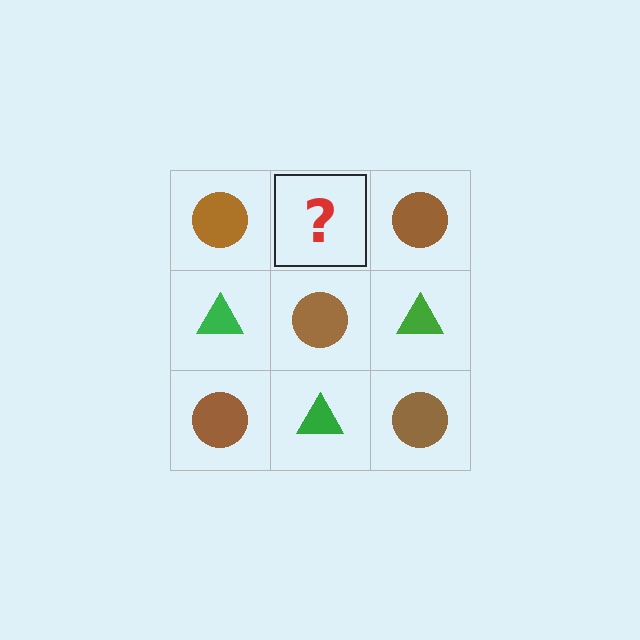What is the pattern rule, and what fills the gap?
The rule is that it alternates brown circle and green triangle in a checkerboard pattern. The gap should be filled with a green triangle.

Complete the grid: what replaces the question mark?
The question mark should be replaced with a green triangle.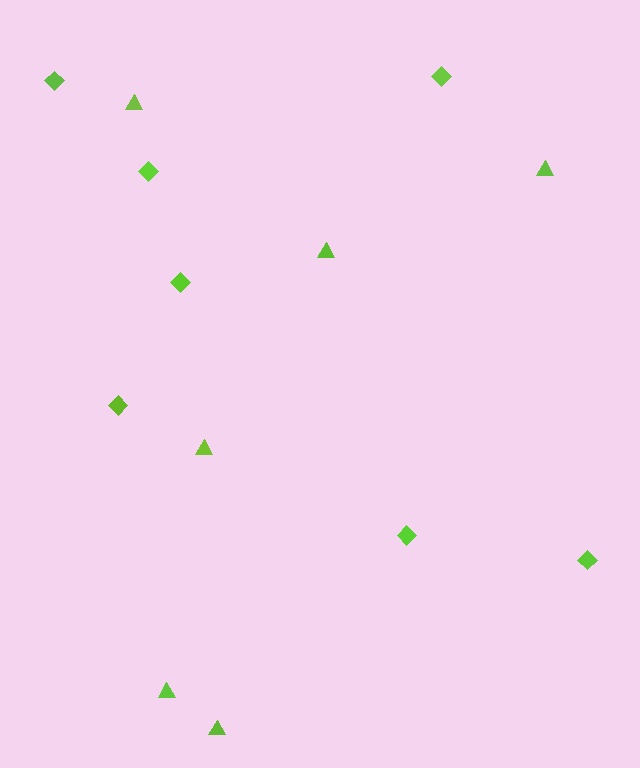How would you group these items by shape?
There are 2 groups: one group of triangles (6) and one group of diamonds (7).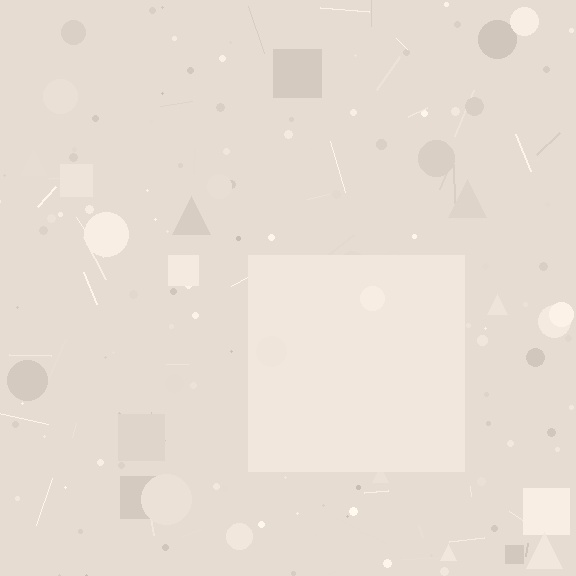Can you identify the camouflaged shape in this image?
The camouflaged shape is a square.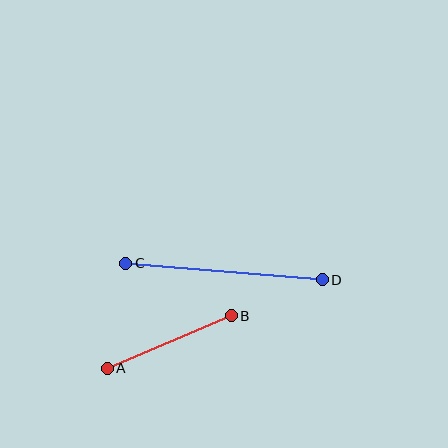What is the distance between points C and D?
The distance is approximately 197 pixels.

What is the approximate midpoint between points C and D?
The midpoint is at approximately (224, 272) pixels.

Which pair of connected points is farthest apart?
Points C and D are farthest apart.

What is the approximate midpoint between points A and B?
The midpoint is at approximately (169, 342) pixels.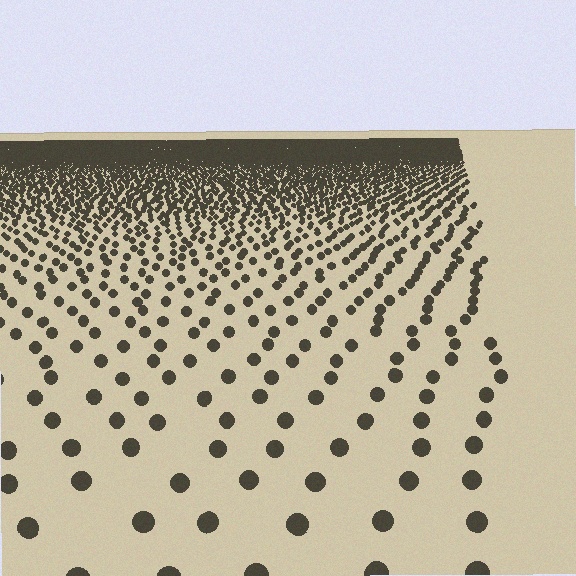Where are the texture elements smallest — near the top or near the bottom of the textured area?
Near the top.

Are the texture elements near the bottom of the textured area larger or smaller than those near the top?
Larger. Near the bottom, elements are closer to the viewer and appear at a bigger on-screen size.